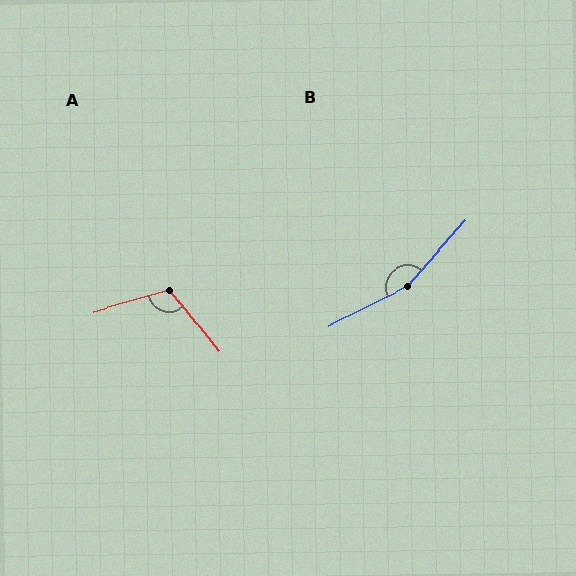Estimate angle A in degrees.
Approximately 112 degrees.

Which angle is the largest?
B, at approximately 158 degrees.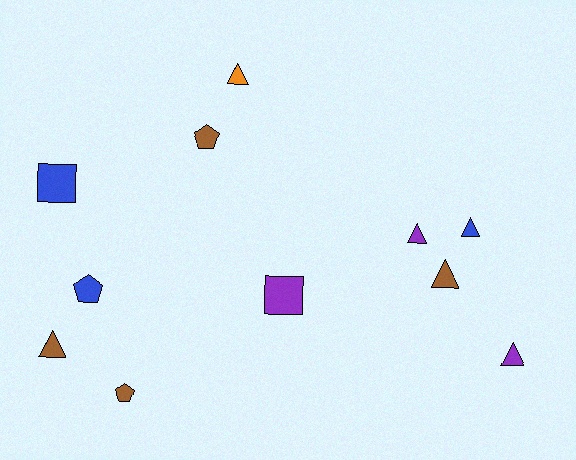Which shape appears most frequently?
Triangle, with 6 objects.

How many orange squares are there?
There are no orange squares.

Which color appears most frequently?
Brown, with 4 objects.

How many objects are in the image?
There are 11 objects.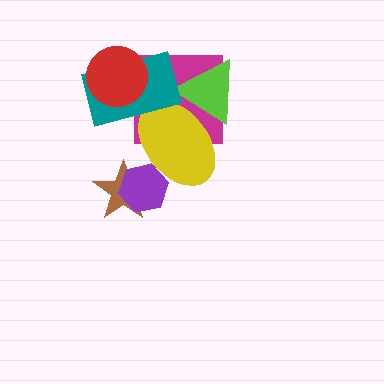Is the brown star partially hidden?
Yes, it is partially covered by another shape.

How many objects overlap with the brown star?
2 objects overlap with the brown star.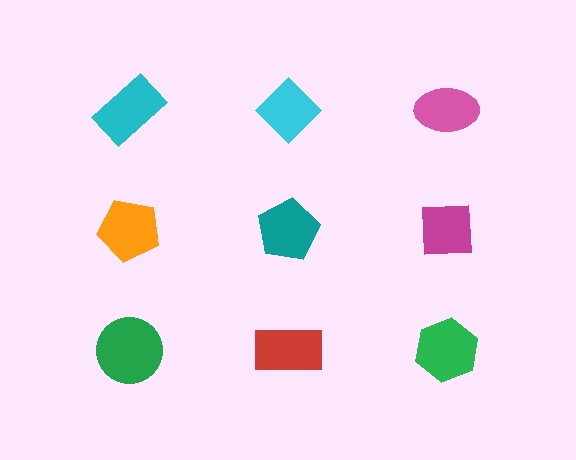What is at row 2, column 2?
A teal pentagon.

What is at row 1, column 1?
A cyan rectangle.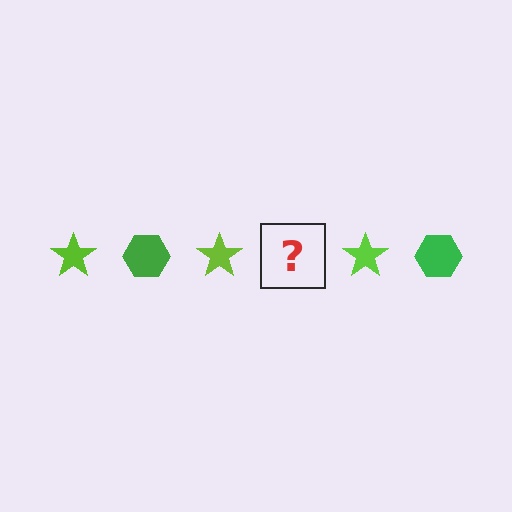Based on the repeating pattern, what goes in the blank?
The blank should be a green hexagon.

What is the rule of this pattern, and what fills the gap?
The rule is that the pattern alternates between lime star and green hexagon. The gap should be filled with a green hexagon.